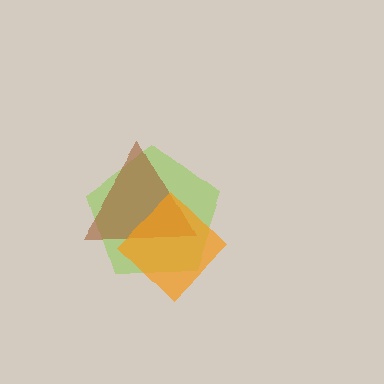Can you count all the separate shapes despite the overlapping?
Yes, there are 3 separate shapes.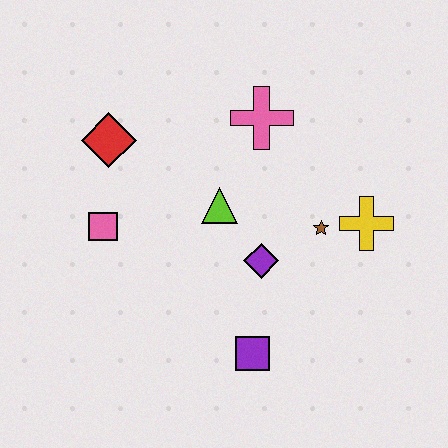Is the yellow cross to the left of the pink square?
No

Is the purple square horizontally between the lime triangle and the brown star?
Yes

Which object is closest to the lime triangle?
The purple diamond is closest to the lime triangle.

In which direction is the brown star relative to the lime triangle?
The brown star is to the right of the lime triangle.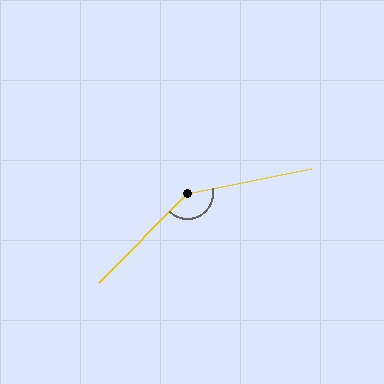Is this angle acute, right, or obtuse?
It is obtuse.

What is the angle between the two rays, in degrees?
Approximately 146 degrees.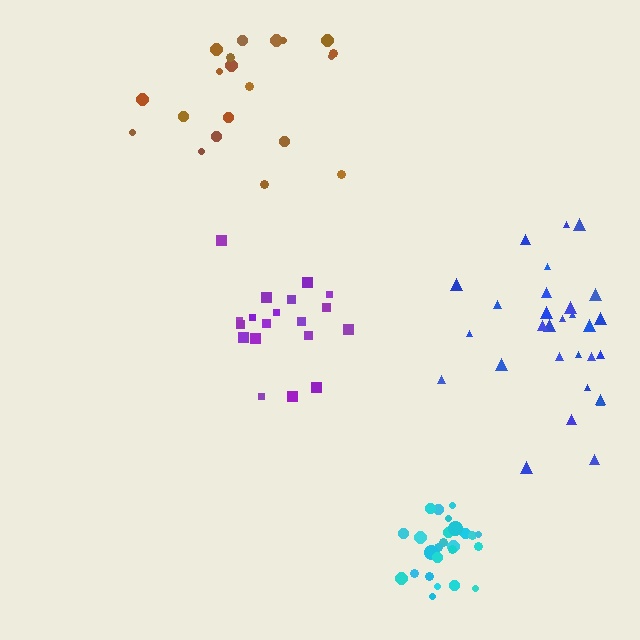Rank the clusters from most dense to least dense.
cyan, purple, blue, brown.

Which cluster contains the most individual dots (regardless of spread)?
Blue (29).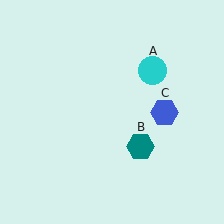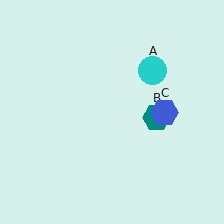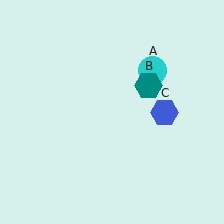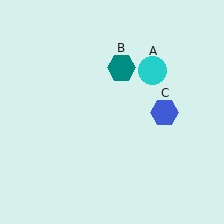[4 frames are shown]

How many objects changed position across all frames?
1 object changed position: teal hexagon (object B).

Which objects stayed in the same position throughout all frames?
Cyan circle (object A) and blue hexagon (object C) remained stationary.